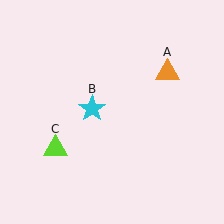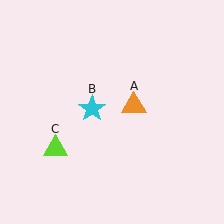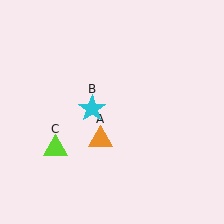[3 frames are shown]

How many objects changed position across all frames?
1 object changed position: orange triangle (object A).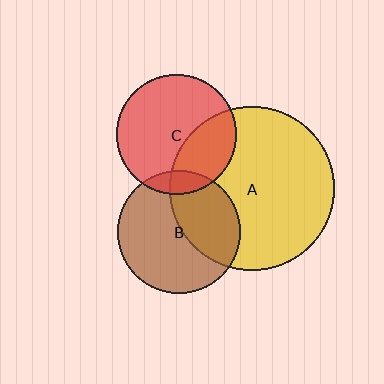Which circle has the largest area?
Circle A (yellow).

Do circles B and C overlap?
Yes.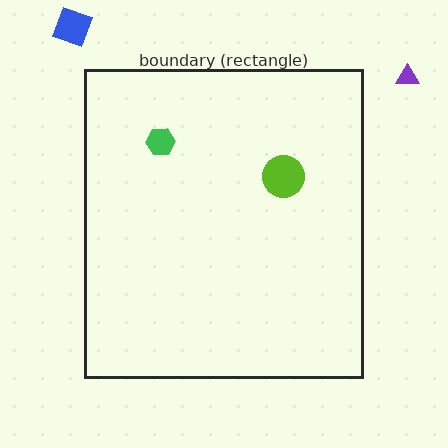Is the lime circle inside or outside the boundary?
Inside.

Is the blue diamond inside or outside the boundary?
Outside.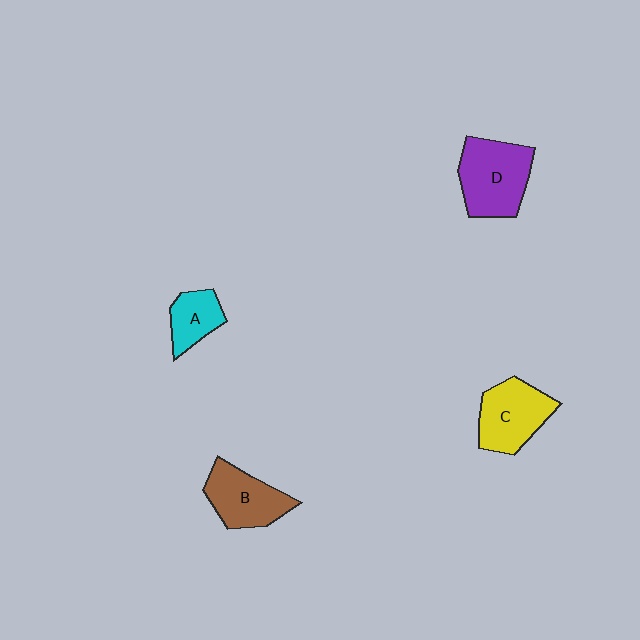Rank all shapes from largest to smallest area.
From largest to smallest: D (purple), C (yellow), B (brown), A (cyan).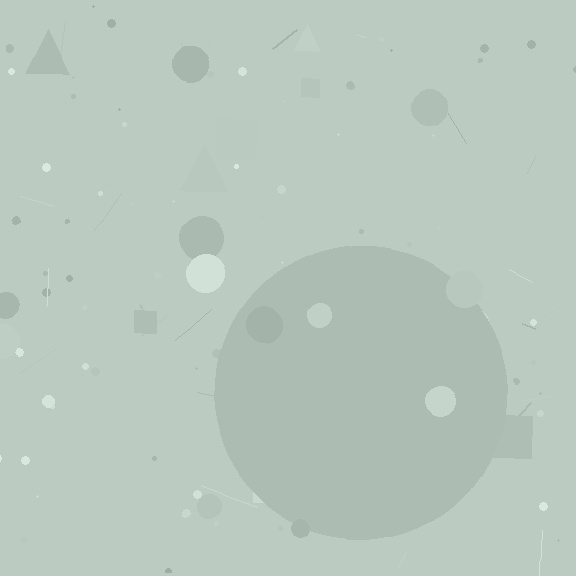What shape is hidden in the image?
A circle is hidden in the image.